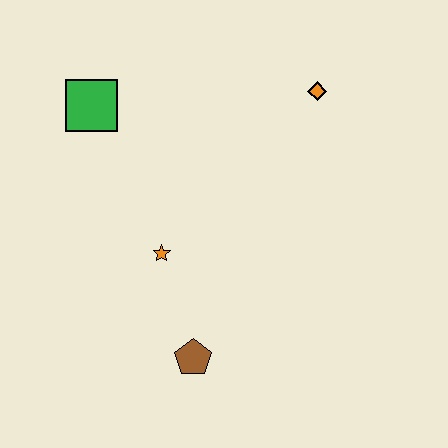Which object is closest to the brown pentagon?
The orange star is closest to the brown pentagon.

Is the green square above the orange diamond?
No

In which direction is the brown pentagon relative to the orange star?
The brown pentagon is below the orange star.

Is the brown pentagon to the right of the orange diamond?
No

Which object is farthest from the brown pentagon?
The orange diamond is farthest from the brown pentagon.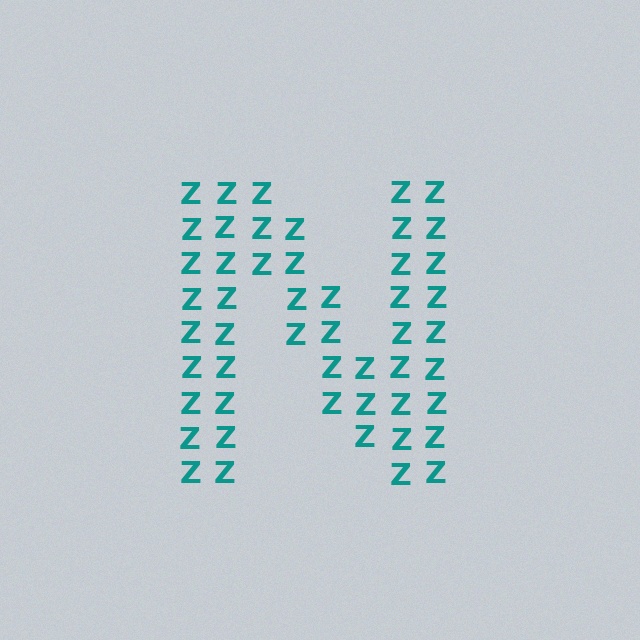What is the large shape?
The large shape is the letter N.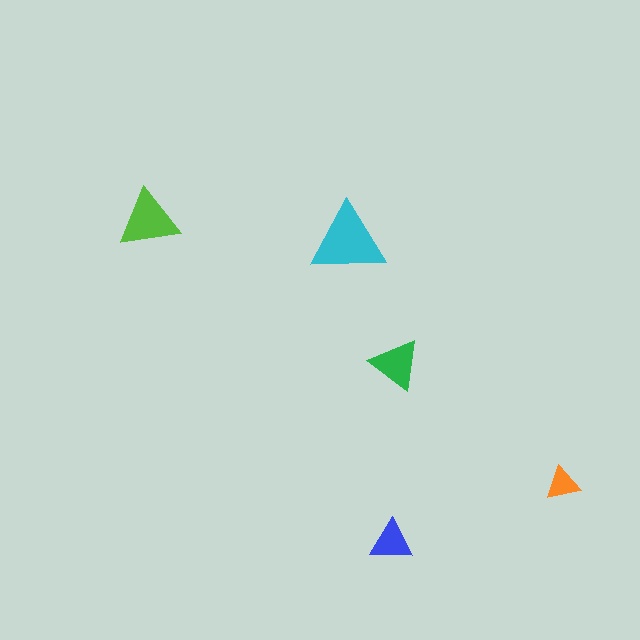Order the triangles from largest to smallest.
the cyan one, the lime one, the green one, the blue one, the orange one.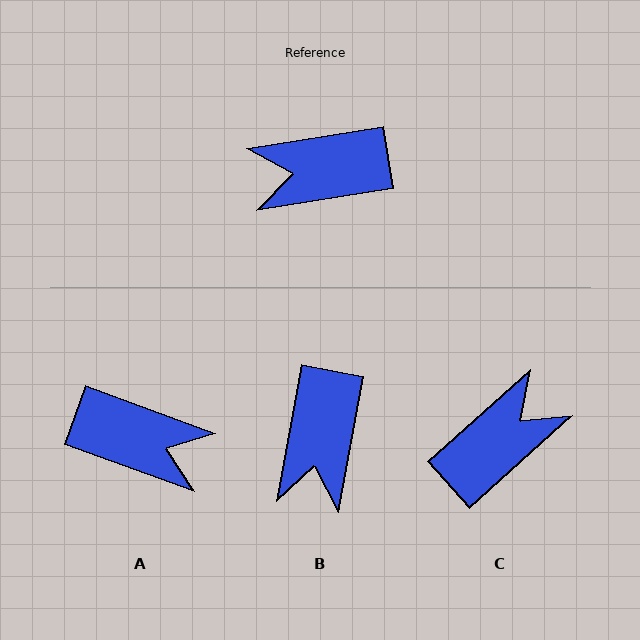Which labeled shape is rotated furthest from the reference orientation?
A, about 151 degrees away.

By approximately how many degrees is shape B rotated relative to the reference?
Approximately 70 degrees counter-clockwise.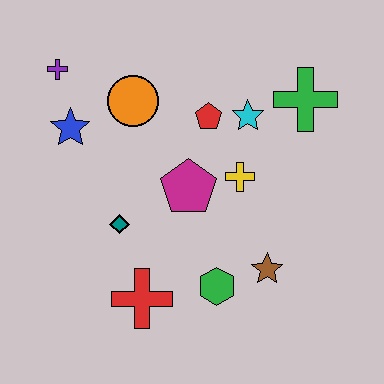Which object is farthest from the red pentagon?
The red cross is farthest from the red pentagon.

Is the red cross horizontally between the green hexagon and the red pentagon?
No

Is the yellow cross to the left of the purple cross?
No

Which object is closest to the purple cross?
The blue star is closest to the purple cross.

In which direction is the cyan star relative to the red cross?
The cyan star is above the red cross.